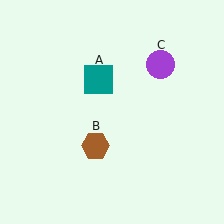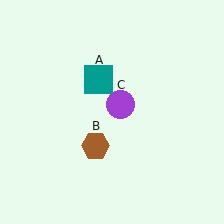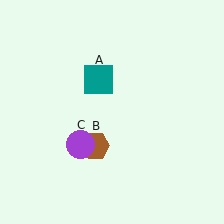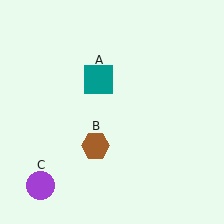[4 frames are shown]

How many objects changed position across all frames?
1 object changed position: purple circle (object C).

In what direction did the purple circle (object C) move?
The purple circle (object C) moved down and to the left.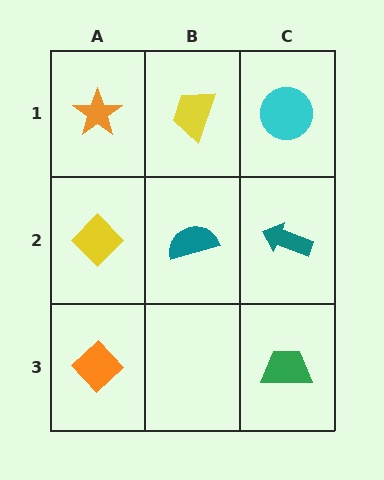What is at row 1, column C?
A cyan circle.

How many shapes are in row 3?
2 shapes.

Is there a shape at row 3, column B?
No, that cell is empty.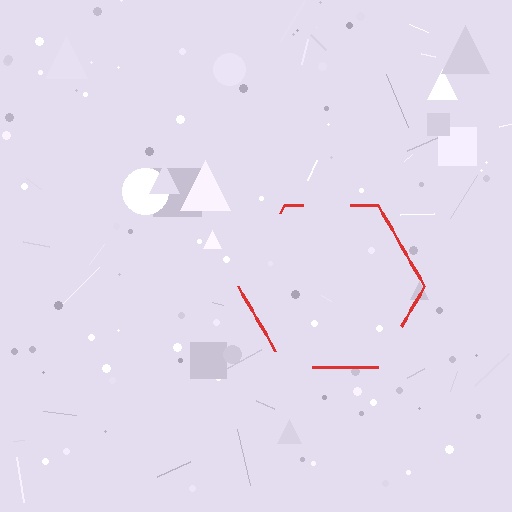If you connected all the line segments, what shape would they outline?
They would outline a hexagon.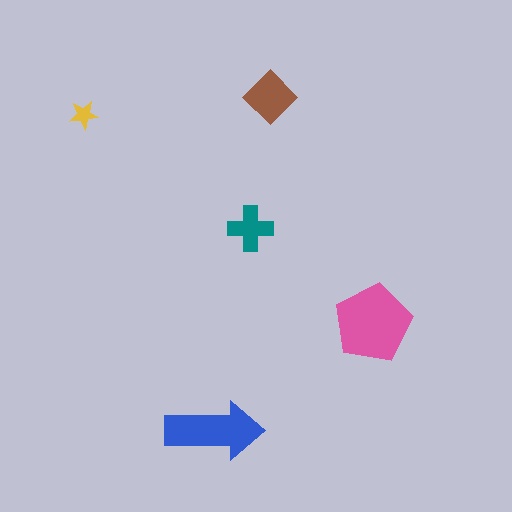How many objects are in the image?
There are 5 objects in the image.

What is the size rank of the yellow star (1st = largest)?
5th.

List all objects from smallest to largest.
The yellow star, the teal cross, the brown diamond, the blue arrow, the pink pentagon.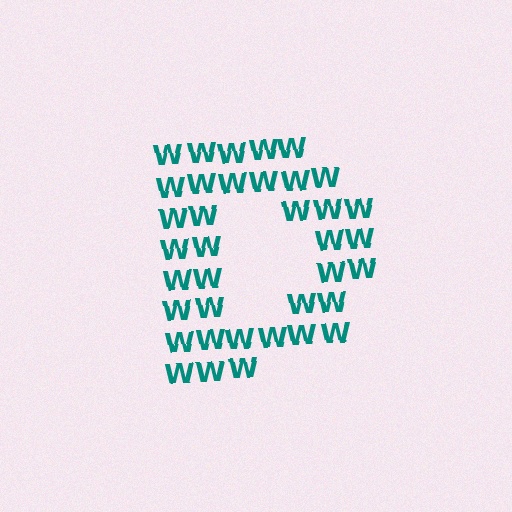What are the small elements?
The small elements are letter W's.